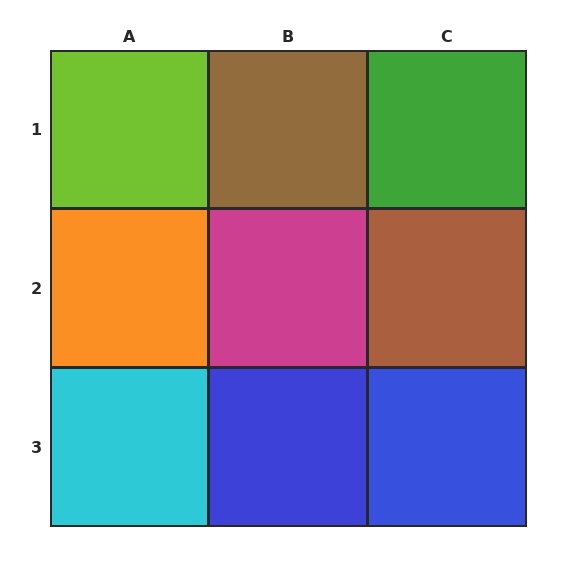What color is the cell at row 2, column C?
Brown.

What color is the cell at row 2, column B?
Magenta.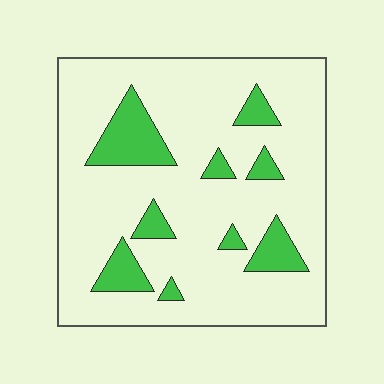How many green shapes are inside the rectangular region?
9.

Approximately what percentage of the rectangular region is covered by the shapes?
Approximately 15%.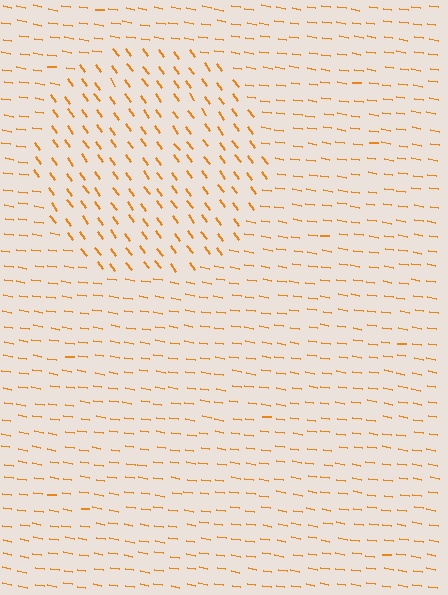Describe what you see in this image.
The image is filled with small orange line segments. A circle region in the image has lines oriented differently from the surrounding lines, creating a visible texture boundary.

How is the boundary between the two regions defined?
The boundary is defined purely by a change in line orientation (approximately 45 degrees difference). All lines are the same color and thickness.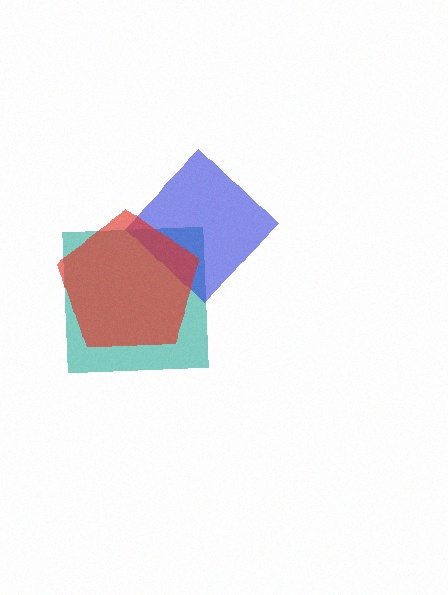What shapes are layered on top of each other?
The layered shapes are: a teal square, a blue diamond, a red pentagon.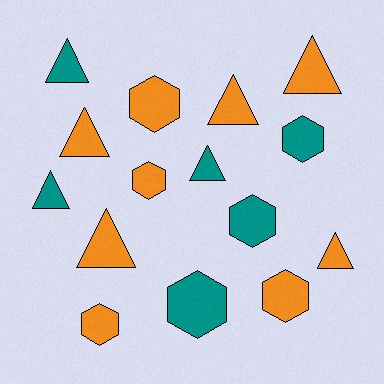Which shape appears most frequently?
Triangle, with 8 objects.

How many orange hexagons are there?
There are 4 orange hexagons.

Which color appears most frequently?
Orange, with 9 objects.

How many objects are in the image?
There are 15 objects.